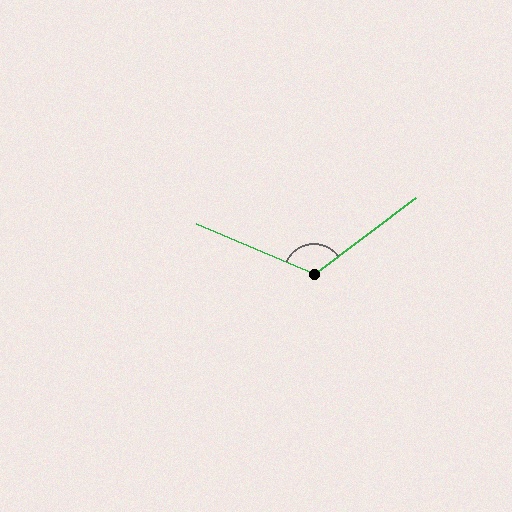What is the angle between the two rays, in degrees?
Approximately 120 degrees.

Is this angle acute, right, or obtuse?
It is obtuse.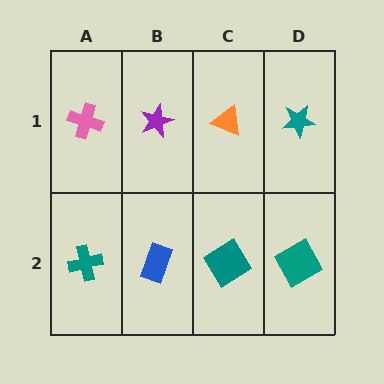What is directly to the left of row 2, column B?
A teal cross.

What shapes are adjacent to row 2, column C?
An orange triangle (row 1, column C), a blue rectangle (row 2, column B), a teal square (row 2, column D).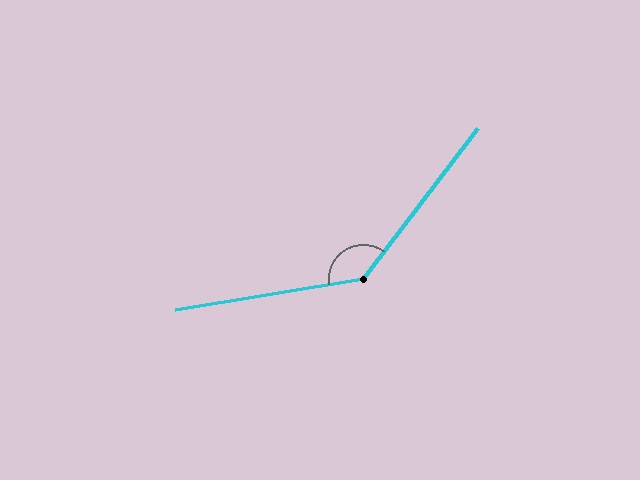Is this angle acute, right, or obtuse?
It is obtuse.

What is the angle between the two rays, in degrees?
Approximately 137 degrees.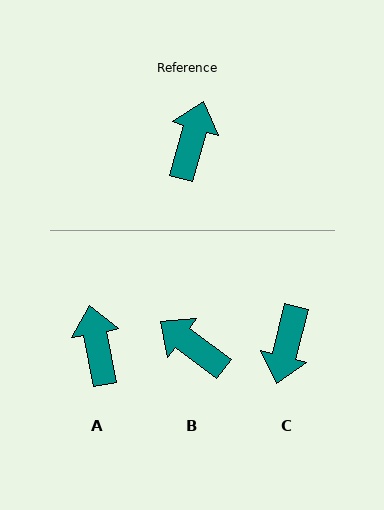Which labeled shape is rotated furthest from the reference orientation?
C, about 178 degrees away.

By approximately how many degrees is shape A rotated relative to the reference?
Approximately 27 degrees counter-clockwise.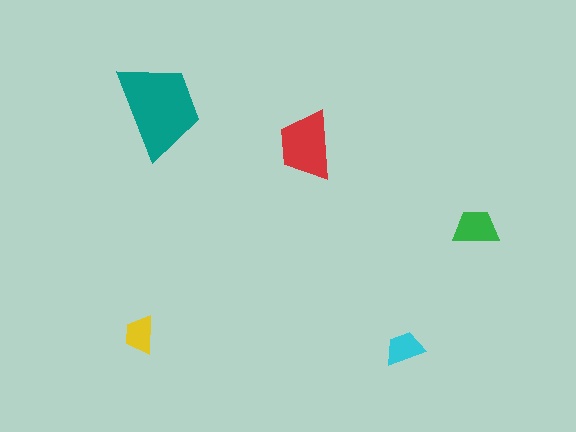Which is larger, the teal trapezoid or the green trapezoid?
The teal one.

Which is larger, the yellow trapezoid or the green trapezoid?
The green one.